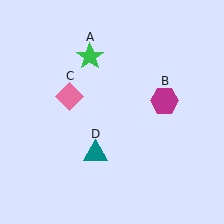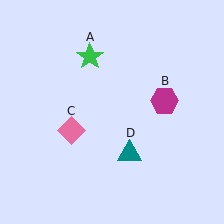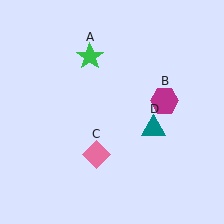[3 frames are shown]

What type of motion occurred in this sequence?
The pink diamond (object C), teal triangle (object D) rotated counterclockwise around the center of the scene.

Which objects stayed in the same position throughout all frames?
Green star (object A) and magenta hexagon (object B) remained stationary.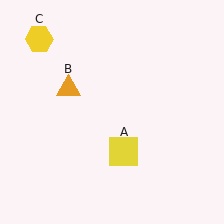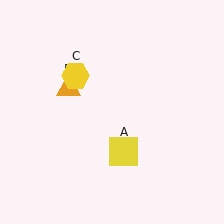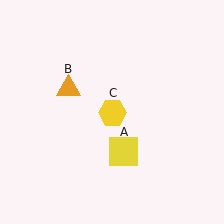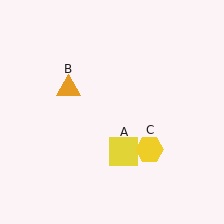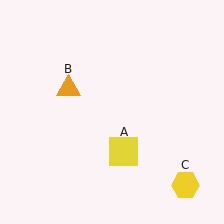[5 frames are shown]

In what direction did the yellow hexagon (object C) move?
The yellow hexagon (object C) moved down and to the right.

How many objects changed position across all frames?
1 object changed position: yellow hexagon (object C).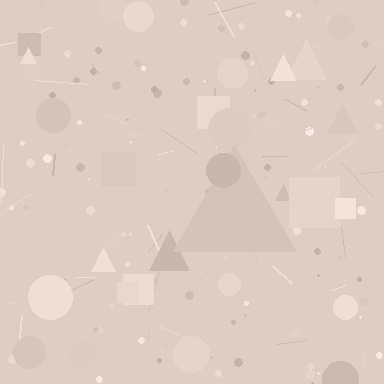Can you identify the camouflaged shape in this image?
The camouflaged shape is a triangle.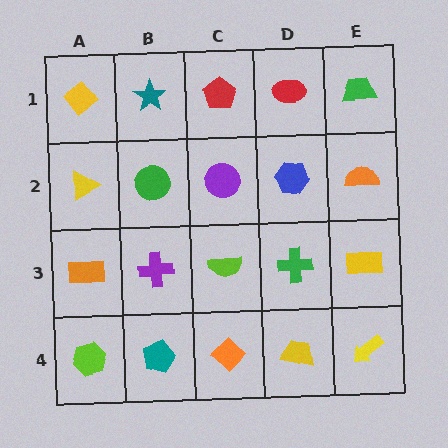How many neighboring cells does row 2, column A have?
3.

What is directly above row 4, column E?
A yellow rectangle.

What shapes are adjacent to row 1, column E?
An orange semicircle (row 2, column E), a red ellipse (row 1, column D).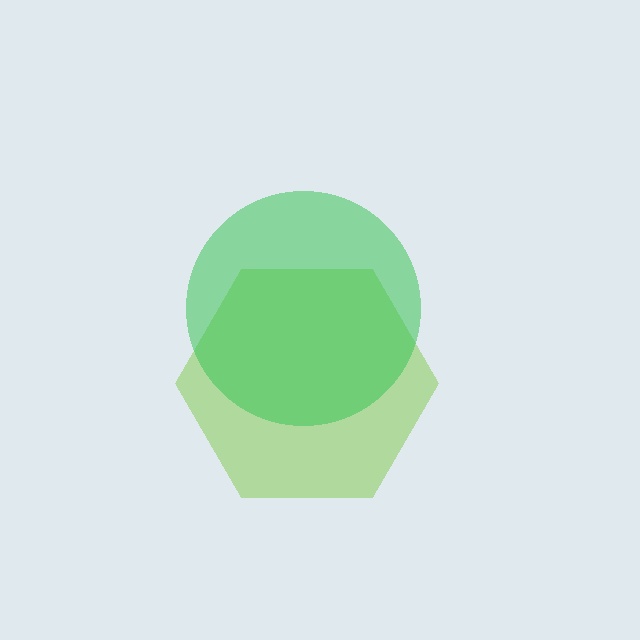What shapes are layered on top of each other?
The layered shapes are: a lime hexagon, a green circle.